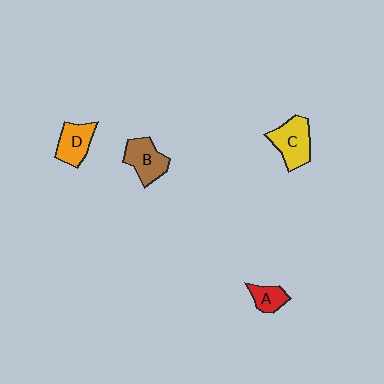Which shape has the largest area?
Shape C (yellow).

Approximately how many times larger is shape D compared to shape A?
Approximately 1.5 times.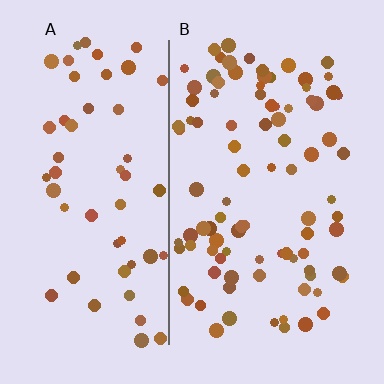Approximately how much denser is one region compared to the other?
Approximately 1.7× — region B over region A.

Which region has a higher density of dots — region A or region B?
B (the right).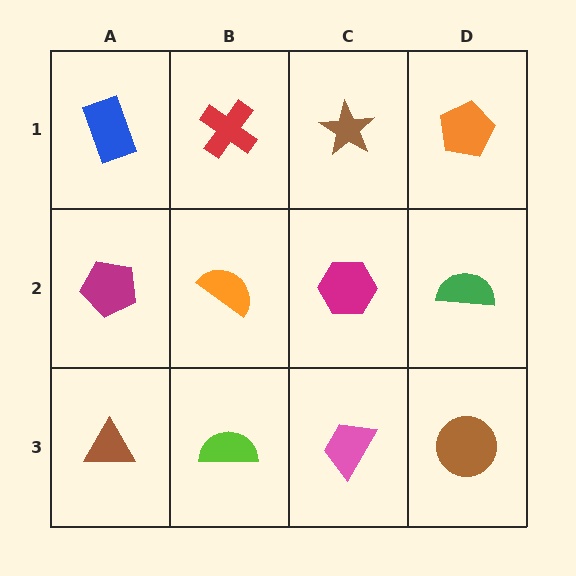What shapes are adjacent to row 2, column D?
An orange pentagon (row 1, column D), a brown circle (row 3, column D), a magenta hexagon (row 2, column C).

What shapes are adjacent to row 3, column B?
An orange semicircle (row 2, column B), a brown triangle (row 3, column A), a pink trapezoid (row 3, column C).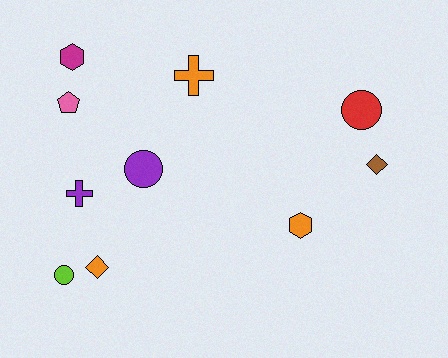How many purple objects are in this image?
There are 2 purple objects.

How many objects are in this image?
There are 10 objects.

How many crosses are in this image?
There are 2 crosses.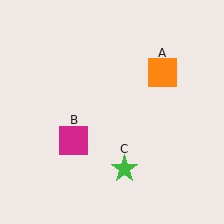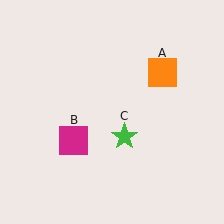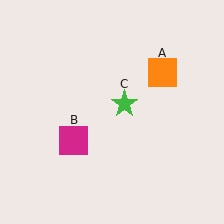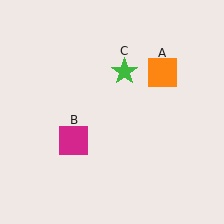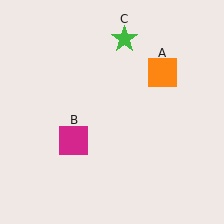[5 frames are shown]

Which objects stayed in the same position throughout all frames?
Orange square (object A) and magenta square (object B) remained stationary.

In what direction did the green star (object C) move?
The green star (object C) moved up.